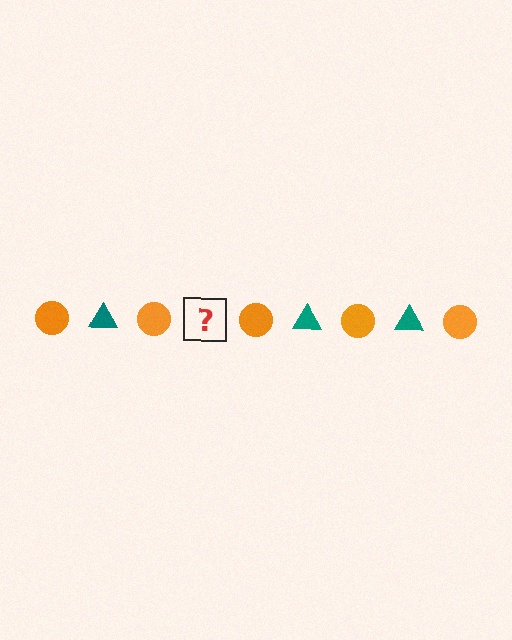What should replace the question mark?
The question mark should be replaced with a teal triangle.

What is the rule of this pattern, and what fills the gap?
The rule is that the pattern alternates between orange circle and teal triangle. The gap should be filled with a teal triangle.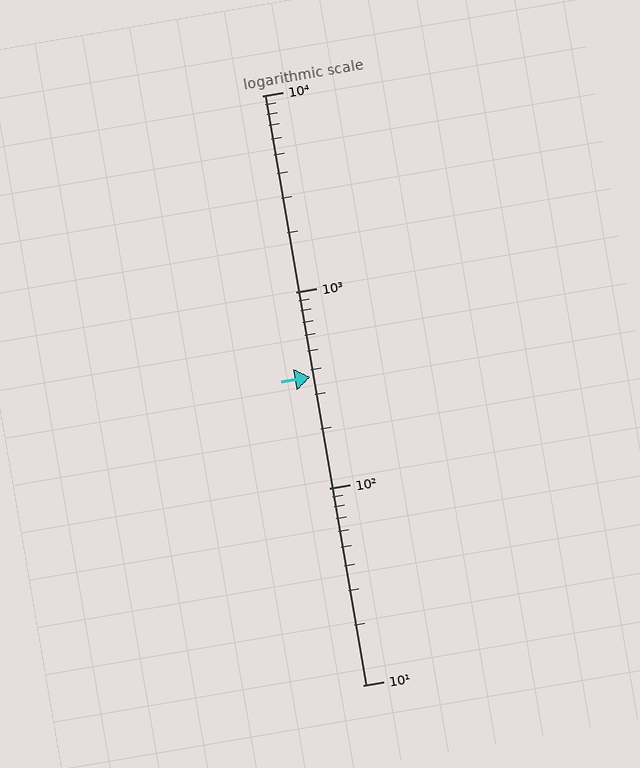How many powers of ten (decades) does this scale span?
The scale spans 3 decades, from 10 to 10000.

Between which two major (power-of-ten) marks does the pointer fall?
The pointer is between 100 and 1000.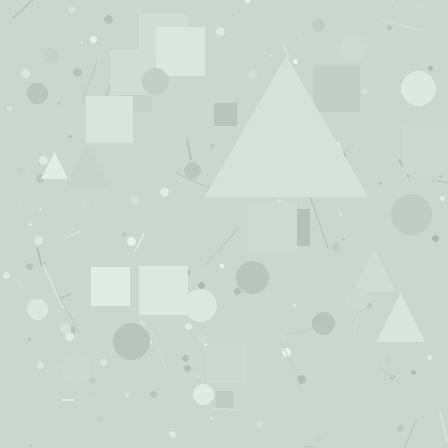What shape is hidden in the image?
A triangle is hidden in the image.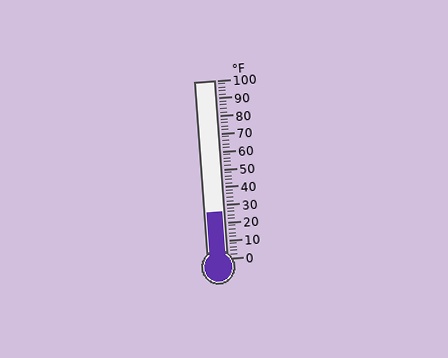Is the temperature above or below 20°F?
The temperature is above 20°F.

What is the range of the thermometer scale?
The thermometer scale ranges from 0°F to 100°F.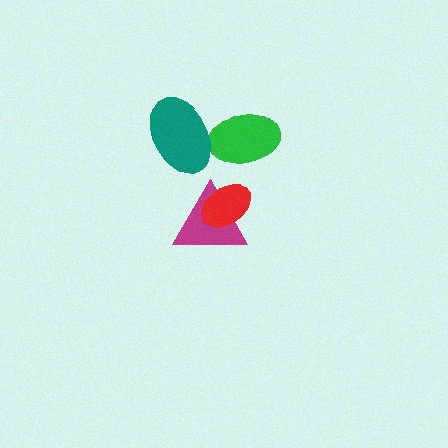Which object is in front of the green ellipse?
The teal ellipse is in front of the green ellipse.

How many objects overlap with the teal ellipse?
1 object overlaps with the teal ellipse.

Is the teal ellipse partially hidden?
No, no other shape covers it.